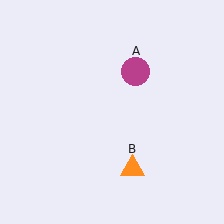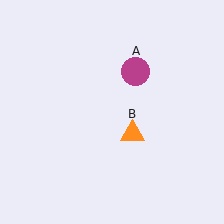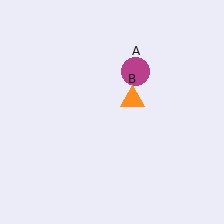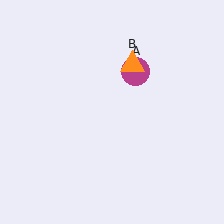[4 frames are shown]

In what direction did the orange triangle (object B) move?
The orange triangle (object B) moved up.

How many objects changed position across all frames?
1 object changed position: orange triangle (object B).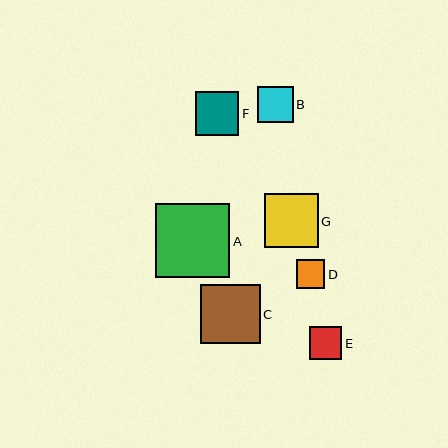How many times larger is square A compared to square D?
Square A is approximately 2.6 times the size of square D.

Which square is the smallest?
Square D is the smallest with a size of approximately 28 pixels.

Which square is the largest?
Square A is the largest with a size of approximately 74 pixels.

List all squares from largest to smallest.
From largest to smallest: A, C, G, F, B, E, D.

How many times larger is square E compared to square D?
Square E is approximately 1.1 times the size of square D.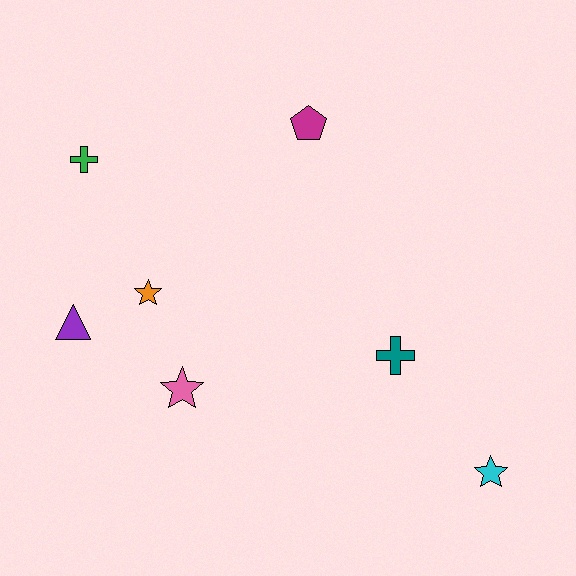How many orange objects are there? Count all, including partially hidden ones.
There is 1 orange object.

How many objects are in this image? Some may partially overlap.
There are 7 objects.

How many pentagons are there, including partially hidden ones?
There is 1 pentagon.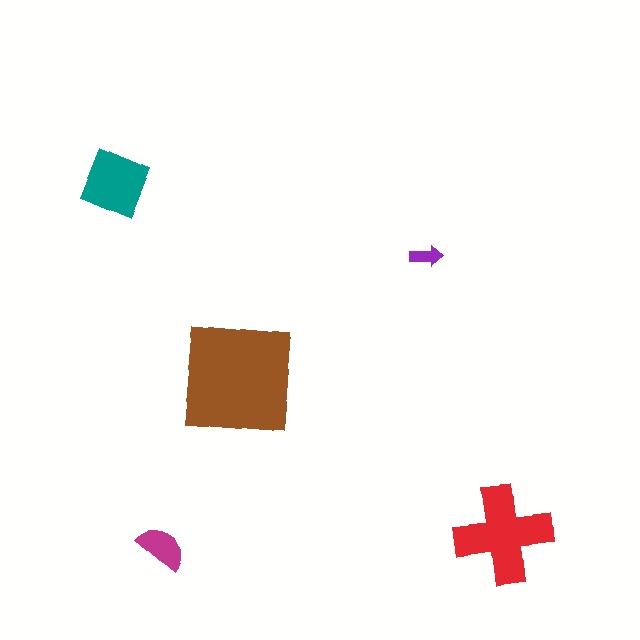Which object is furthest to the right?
The red cross is rightmost.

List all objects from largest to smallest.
The brown square, the red cross, the teal diamond, the magenta semicircle, the purple arrow.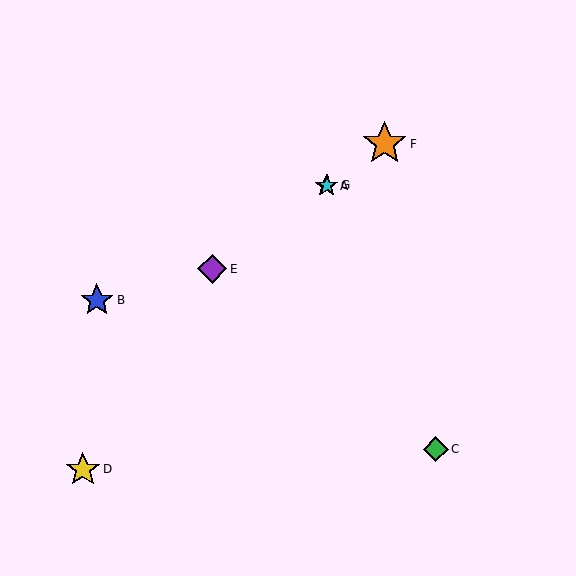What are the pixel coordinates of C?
Object C is at (436, 449).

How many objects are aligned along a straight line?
4 objects (A, E, F, G) are aligned along a straight line.